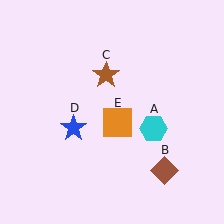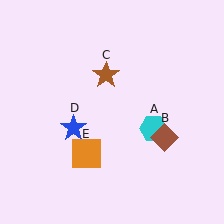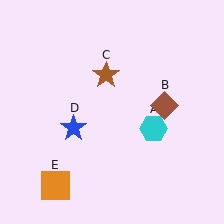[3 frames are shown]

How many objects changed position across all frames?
2 objects changed position: brown diamond (object B), orange square (object E).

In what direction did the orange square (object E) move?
The orange square (object E) moved down and to the left.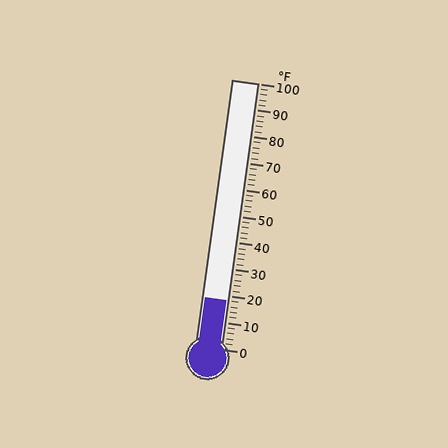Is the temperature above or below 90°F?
The temperature is below 90°F.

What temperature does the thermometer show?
The thermometer shows approximately 18°F.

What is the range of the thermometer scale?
The thermometer scale ranges from 0°F to 100°F.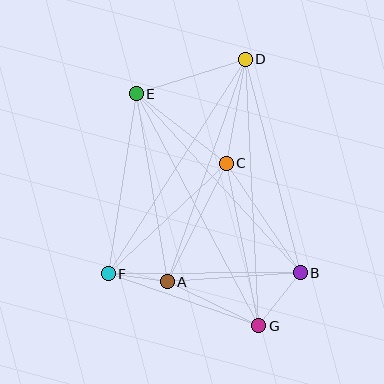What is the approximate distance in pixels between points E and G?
The distance between E and G is approximately 262 pixels.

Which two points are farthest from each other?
Points D and G are farthest from each other.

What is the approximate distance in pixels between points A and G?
The distance between A and G is approximately 101 pixels.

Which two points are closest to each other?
Points A and F are closest to each other.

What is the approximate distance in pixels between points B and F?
The distance between B and F is approximately 192 pixels.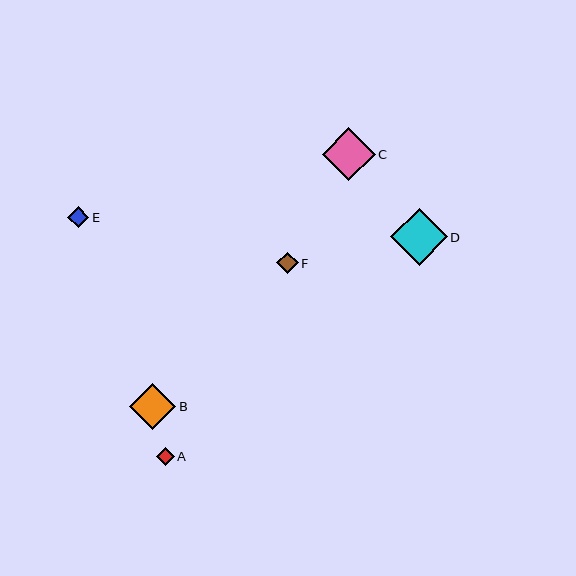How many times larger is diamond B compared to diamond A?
Diamond B is approximately 2.6 times the size of diamond A.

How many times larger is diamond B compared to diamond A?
Diamond B is approximately 2.6 times the size of diamond A.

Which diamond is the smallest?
Diamond A is the smallest with a size of approximately 18 pixels.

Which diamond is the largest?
Diamond D is the largest with a size of approximately 56 pixels.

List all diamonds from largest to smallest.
From largest to smallest: D, C, B, F, E, A.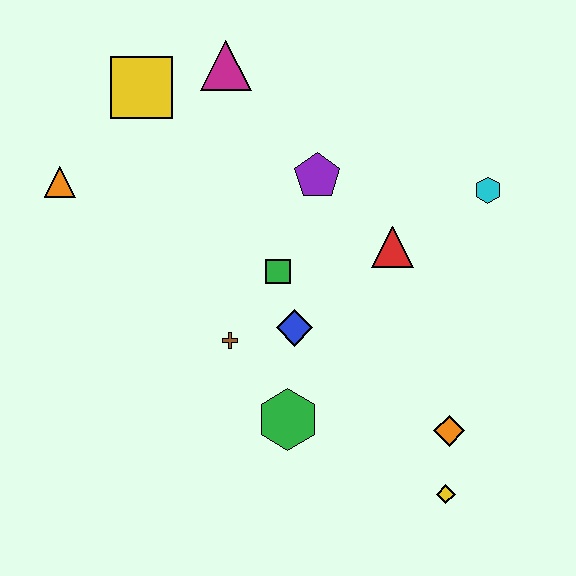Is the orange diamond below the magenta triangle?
Yes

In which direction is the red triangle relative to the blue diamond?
The red triangle is to the right of the blue diamond.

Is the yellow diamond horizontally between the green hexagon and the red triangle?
No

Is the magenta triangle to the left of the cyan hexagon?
Yes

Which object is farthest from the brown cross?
The cyan hexagon is farthest from the brown cross.